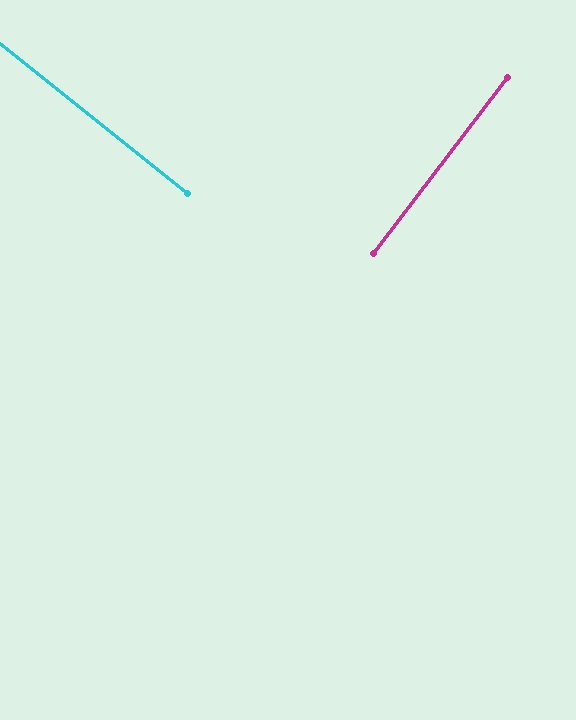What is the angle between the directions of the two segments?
Approximately 89 degrees.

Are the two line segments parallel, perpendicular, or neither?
Perpendicular — they meet at approximately 89°.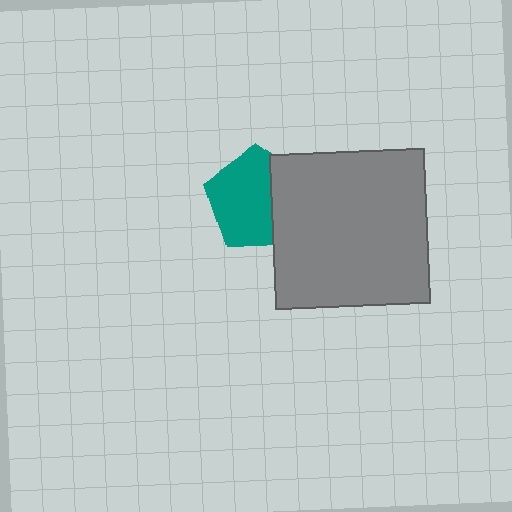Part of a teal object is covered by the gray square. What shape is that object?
It is a pentagon.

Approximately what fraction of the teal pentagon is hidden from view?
Roughly 33% of the teal pentagon is hidden behind the gray square.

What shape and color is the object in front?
The object in front is a gray square.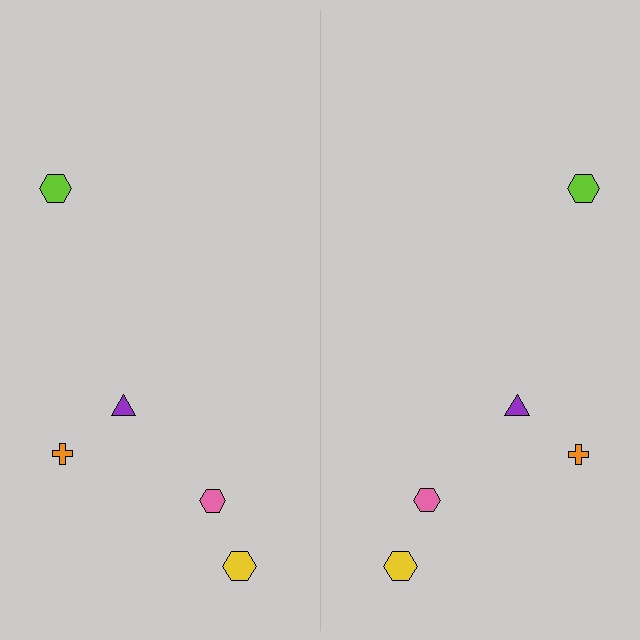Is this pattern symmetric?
Yes, this pattern has bilateral (reflection) symmetry.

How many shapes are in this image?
There are 10 shapes in this image.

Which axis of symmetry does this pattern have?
The pattern has a vertical axis of symmetry running through the center of the image.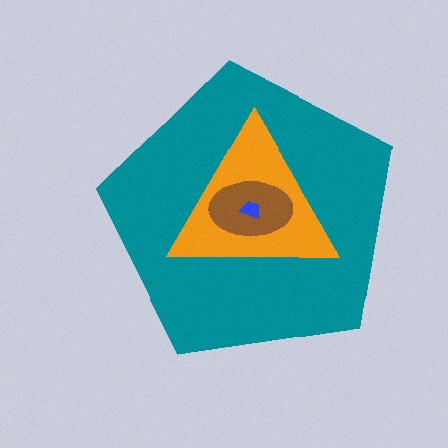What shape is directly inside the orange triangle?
The brown ellipse.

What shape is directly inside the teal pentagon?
The orange triangle.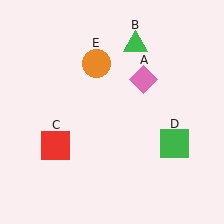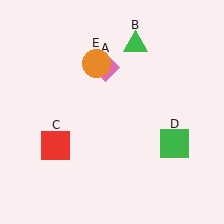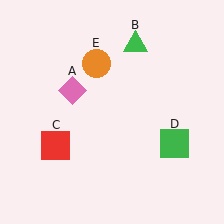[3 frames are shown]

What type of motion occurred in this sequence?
The pink diamond (object A) rotated counterclockwise around the center of the scene.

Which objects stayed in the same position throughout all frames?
Green triangle (object B) and red square (object C) and green square (object D) and orange circle (object E) remained stationary.